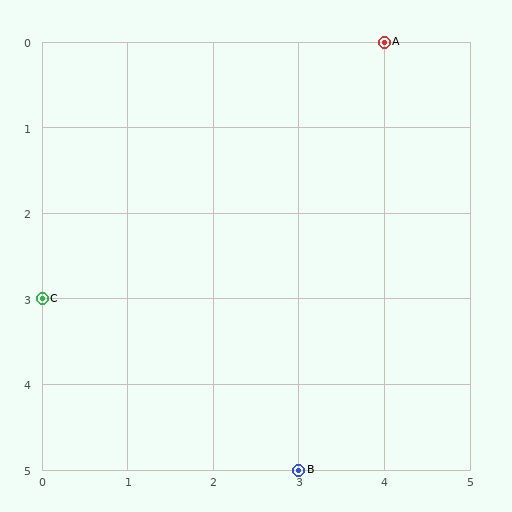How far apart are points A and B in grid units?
Points A and B are 1 column and 5 rows apart (about 5.1 grid units diagonally).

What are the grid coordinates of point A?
Point A is at grid coordinates (4, 0).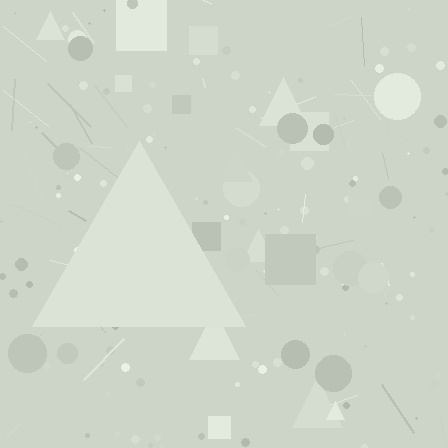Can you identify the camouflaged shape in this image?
The camouflaged shape is a triangle.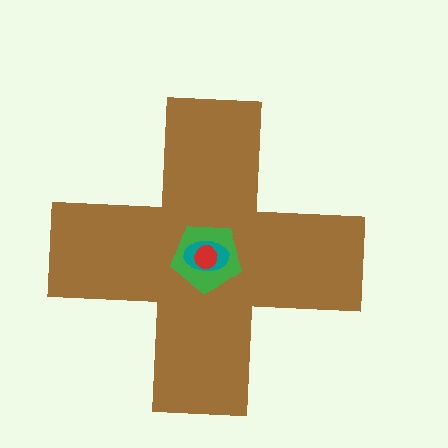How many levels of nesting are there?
4.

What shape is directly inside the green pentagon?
The teal ellipse.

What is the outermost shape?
The brown cross.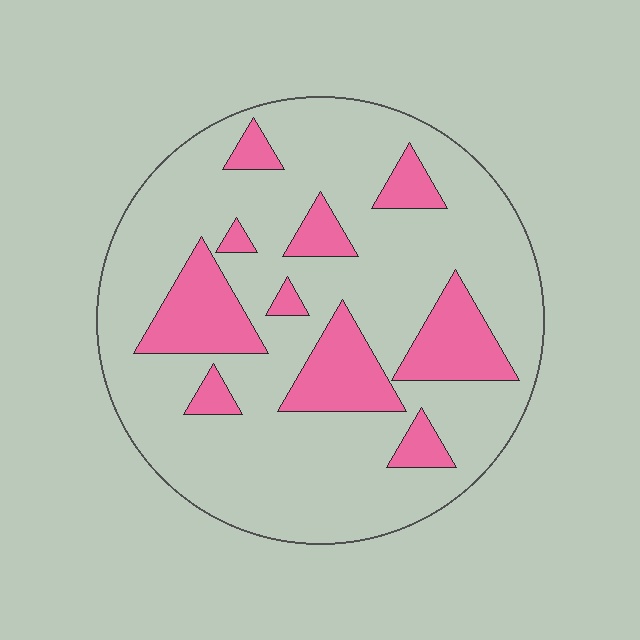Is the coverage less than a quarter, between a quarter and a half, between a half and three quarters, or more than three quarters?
Less than a quarter.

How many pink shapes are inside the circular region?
10.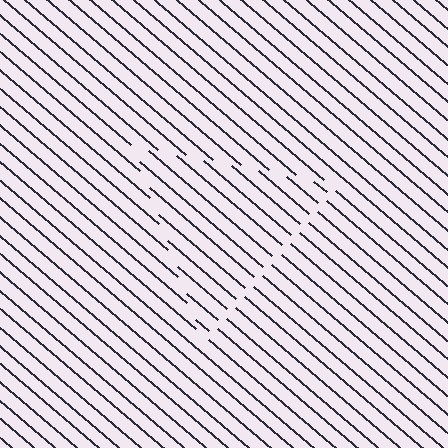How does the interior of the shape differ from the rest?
The interior of the shape contains the same grating, shifted by half a period — the contour is defined by the phase discontinuity where line-ends from the inner and outer gratings abut.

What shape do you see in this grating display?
An illusory triangle. The interior of the shape contains the same grating, shifted by half a period — the contour is defined by the phase discontinuity where line-ends from the inner and outer gratings abut.